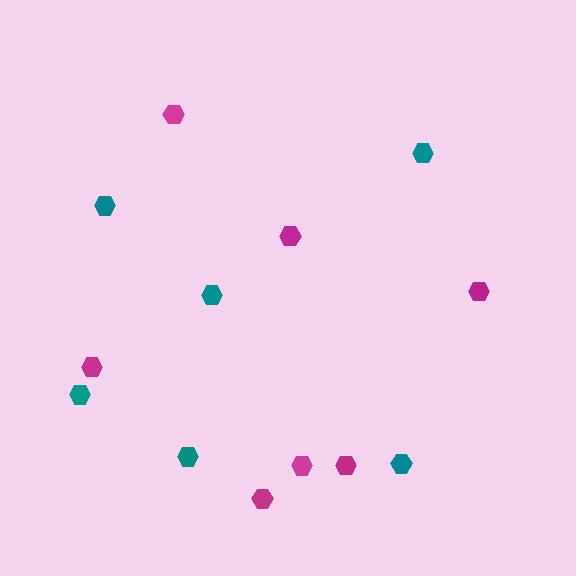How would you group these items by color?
There are 2 groups: one group of teal hexagons (6) and one group of magenta hexagons (7).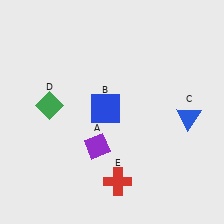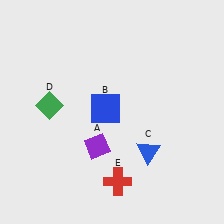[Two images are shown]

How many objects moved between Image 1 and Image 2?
1 object moved between the two images.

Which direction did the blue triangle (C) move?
The blue triangle (C) moved left.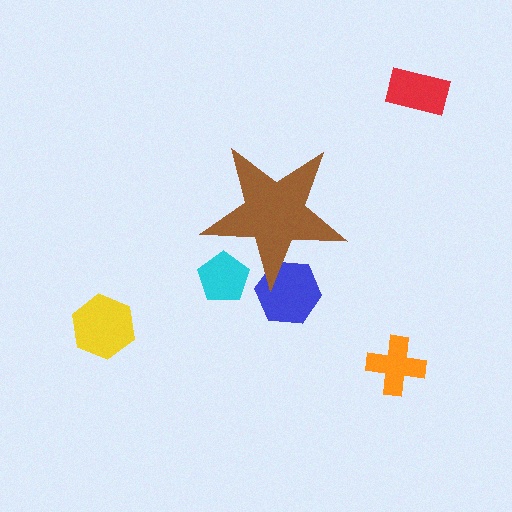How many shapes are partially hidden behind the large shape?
2 shapes are partially hidden.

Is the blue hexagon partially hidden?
Yes, the blue hexagon is partially hidden behind the brown star.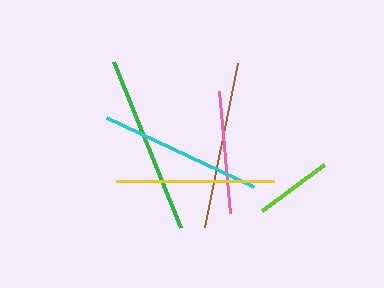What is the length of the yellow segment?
The yellow segment is approximately 158 pixels long.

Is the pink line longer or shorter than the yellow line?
The yellow line is longer than the pink line.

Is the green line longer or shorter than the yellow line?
The green line is longer than the yellow line.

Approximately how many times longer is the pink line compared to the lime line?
The pink line is approximately 1.6 times the length of the lime line.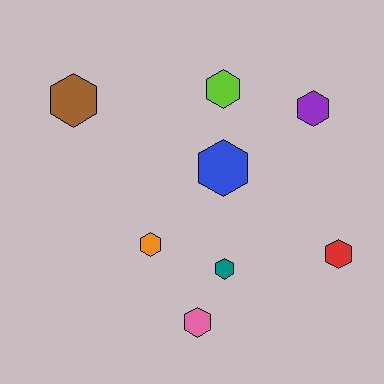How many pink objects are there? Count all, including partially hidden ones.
There is 1 pink object.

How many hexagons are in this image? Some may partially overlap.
There are 8 hexagons.